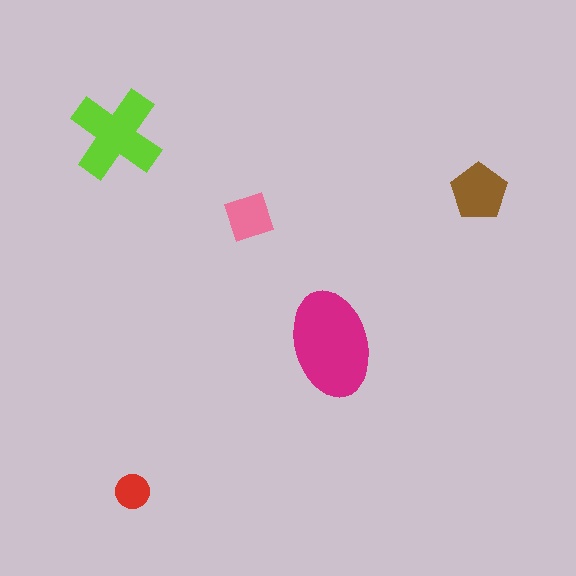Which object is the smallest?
The red circle.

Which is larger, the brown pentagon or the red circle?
The brown pentagon.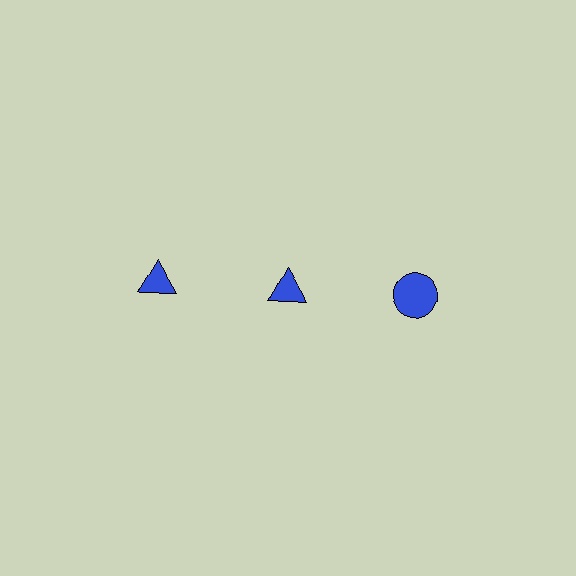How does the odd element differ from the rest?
It has a different shape: circle instead of triangle.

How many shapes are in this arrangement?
There are 3 shapes arranged in a grid pattern.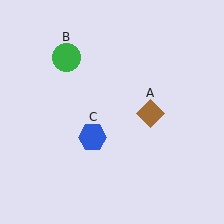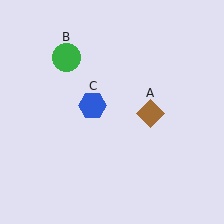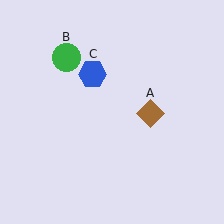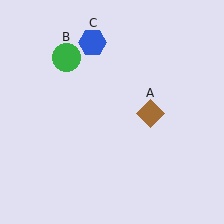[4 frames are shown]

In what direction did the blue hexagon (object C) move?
The blue hexagon (object C) moved up.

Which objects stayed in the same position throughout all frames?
Brown diamond (object A) and green circle (object B) remained stationary.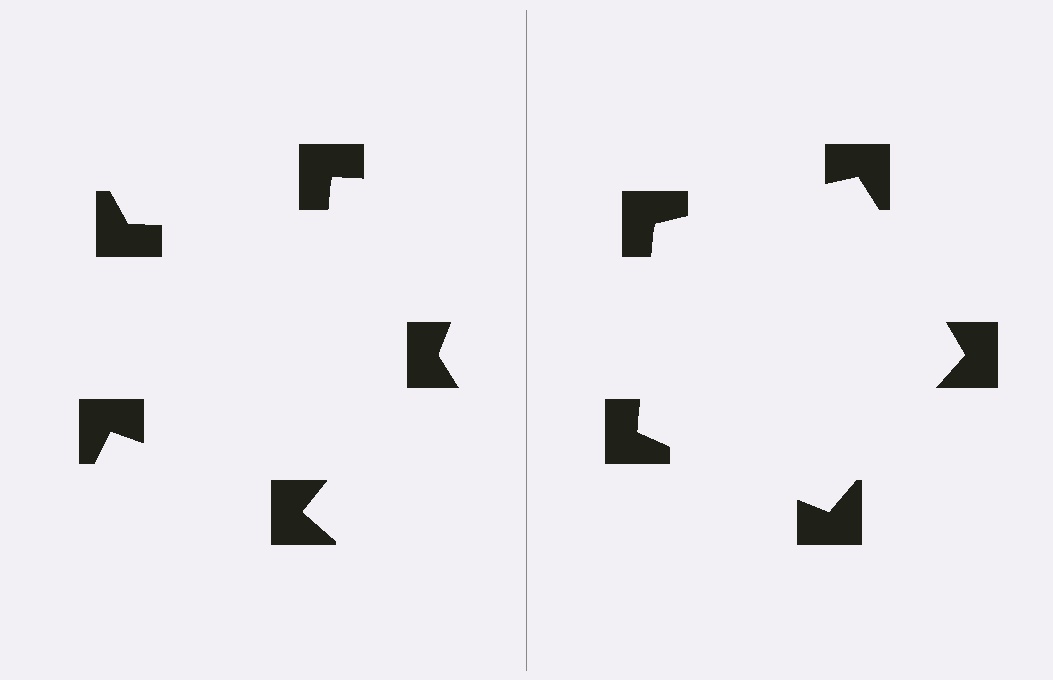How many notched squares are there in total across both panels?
10 — 5 on each side.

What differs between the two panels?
The notched squares are positioned identically on both sides; only the wedge orientations differ. On the right they align to a pentagon; on the left they are misaligned.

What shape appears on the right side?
An illusory pentagon.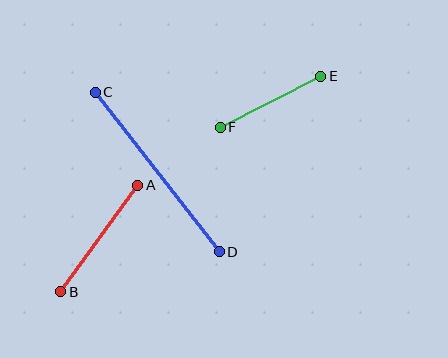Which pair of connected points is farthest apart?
Points C and D are farthest apart.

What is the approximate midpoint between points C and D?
The midpoint is at approximately (157, 172) pixels.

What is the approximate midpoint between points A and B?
The midpoint is at approximately (99, 239) pixels.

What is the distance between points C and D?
The distance is approximately 202 pixels.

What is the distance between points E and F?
The distance is approximately 113 pixels.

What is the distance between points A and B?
The distance is approximately 131 pixels.